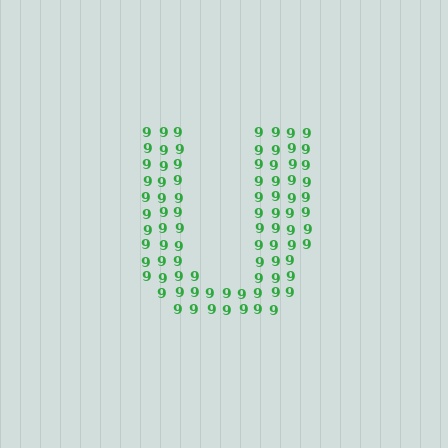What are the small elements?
The small elements are digit 9's.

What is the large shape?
The large shape is the letter U.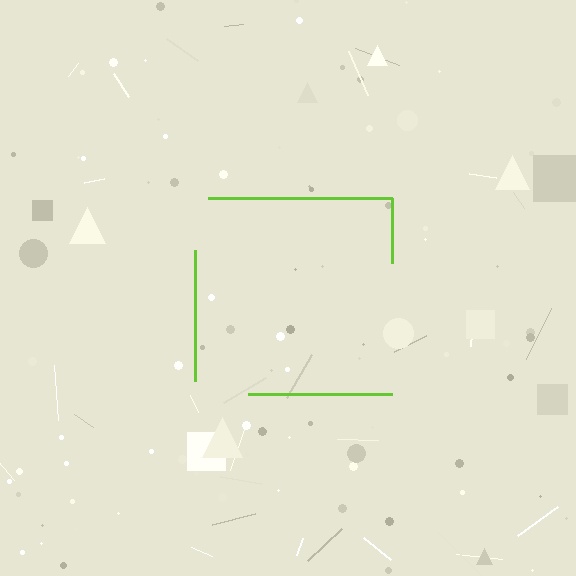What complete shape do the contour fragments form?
The contour fragments form a square.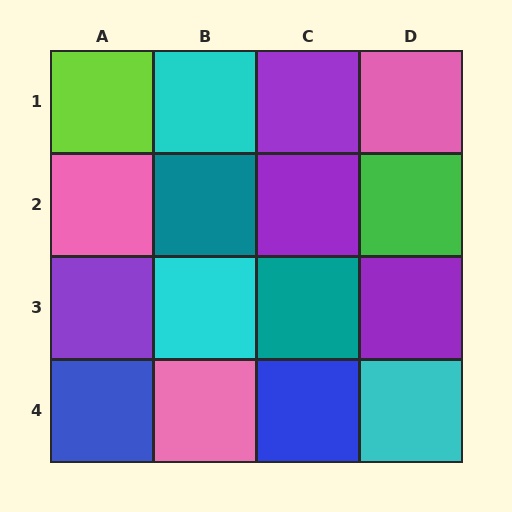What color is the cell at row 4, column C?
Blue.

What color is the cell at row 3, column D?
Purple.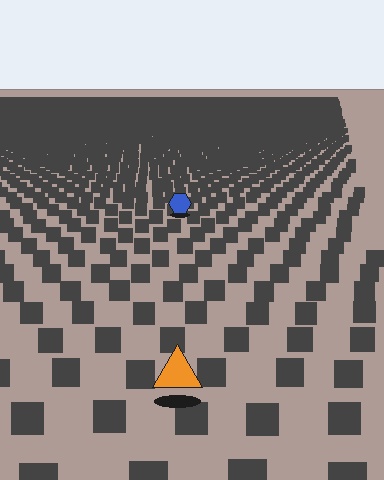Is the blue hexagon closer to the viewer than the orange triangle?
No. The orange triangle is closer — you can tell from the texture gradient: the ground texture is coarser near it.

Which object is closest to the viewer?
The orange triangle is closest. The texture marks near it are larger and more spread out.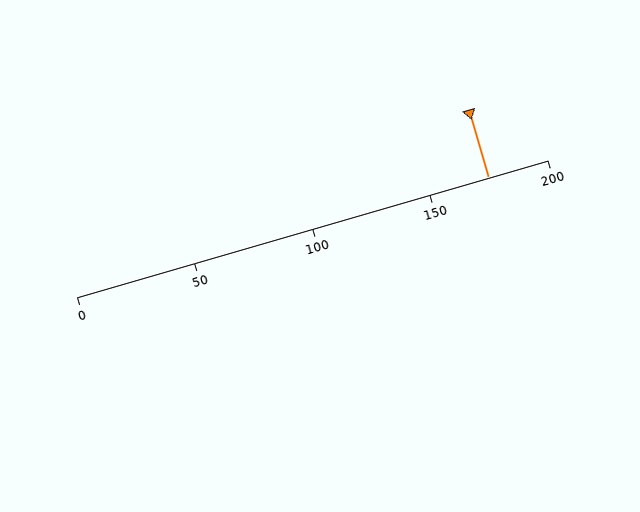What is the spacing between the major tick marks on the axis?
The major ticks are spaced 50 apart.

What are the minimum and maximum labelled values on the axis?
The axis runs from 0 to 200.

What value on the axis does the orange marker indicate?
The marker indicates approximately 175.